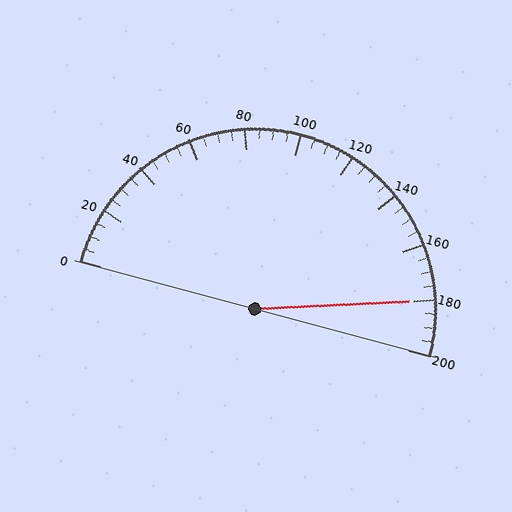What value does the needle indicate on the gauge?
The needle indicates approximately 180.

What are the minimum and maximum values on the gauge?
The gauge ranges from 0 to 200.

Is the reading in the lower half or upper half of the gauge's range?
The reading is in the upper half of the range (0 to 200).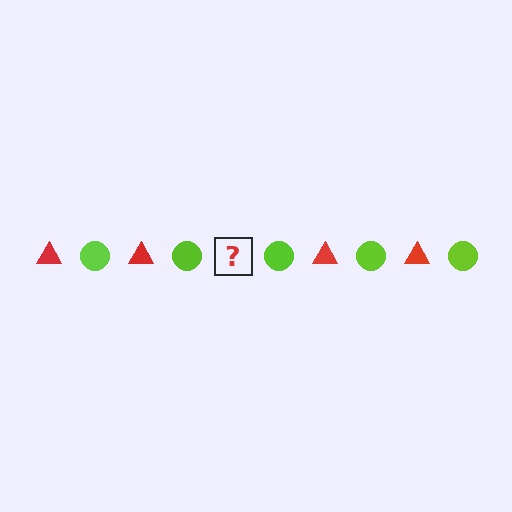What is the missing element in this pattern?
The missing element is a red triangle.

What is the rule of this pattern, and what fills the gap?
The rule is that the pattern alternates between red triangle and lime circle. The gap should be filled with a red triangle.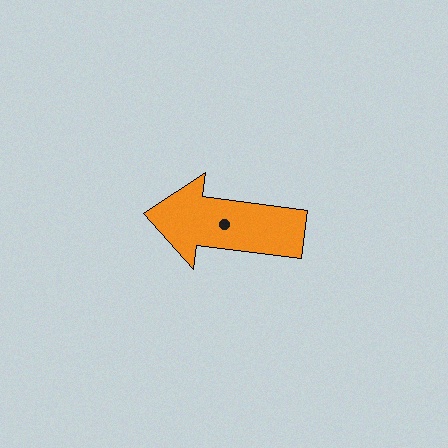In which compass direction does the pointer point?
West.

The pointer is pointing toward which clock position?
Roughly 9 o'clock.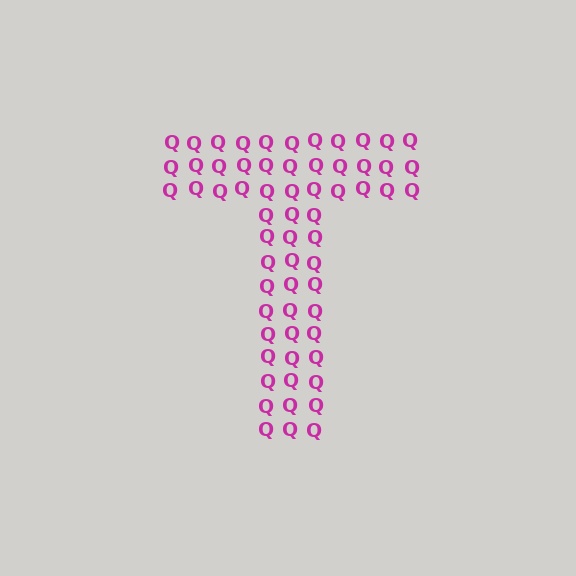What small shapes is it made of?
It is made of small letter Q's.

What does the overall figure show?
The overall figure shows the letter T.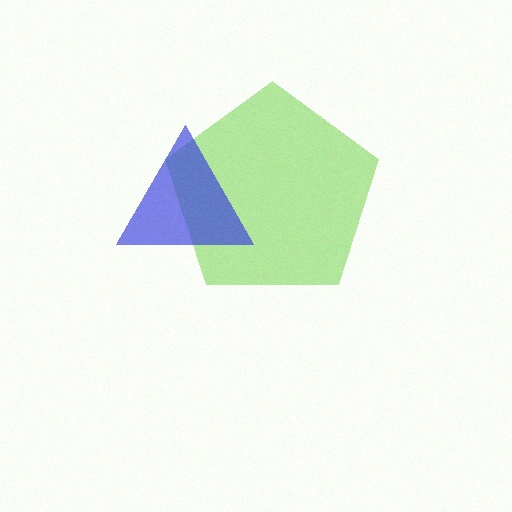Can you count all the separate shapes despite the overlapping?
Yes, there are 2 separate shapes.